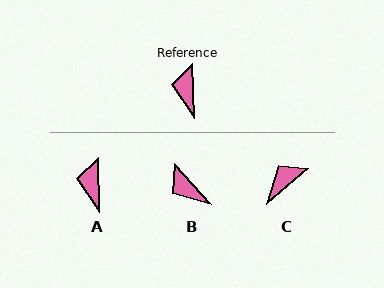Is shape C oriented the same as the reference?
No, it is off by about 51 degrees.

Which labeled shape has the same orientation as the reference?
A.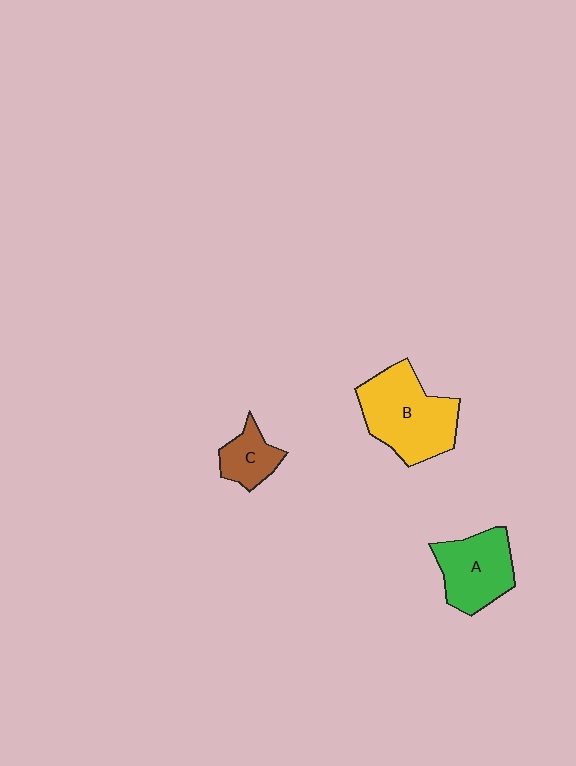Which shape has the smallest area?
Shape C (brown).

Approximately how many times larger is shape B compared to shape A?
Approximately 1.3 times.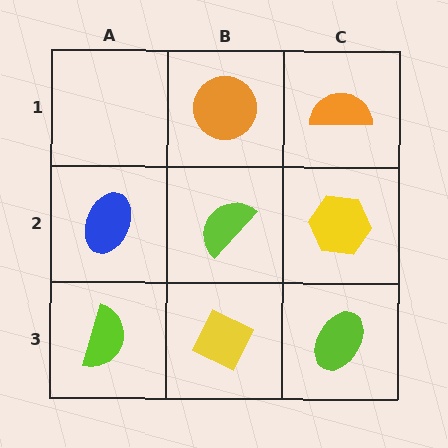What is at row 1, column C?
An orange semicircle.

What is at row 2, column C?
A yellow hexagon.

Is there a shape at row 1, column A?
No, that cell is empty.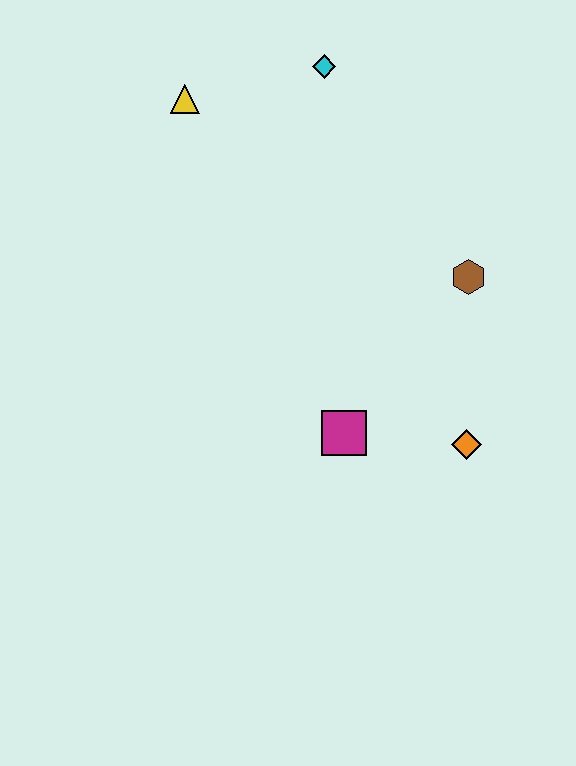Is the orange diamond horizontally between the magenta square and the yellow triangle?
No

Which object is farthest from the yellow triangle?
The orange diamond is farthest from the yellow triangle.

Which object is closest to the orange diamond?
The magenta square is closest to the orange diamond.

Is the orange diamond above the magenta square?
No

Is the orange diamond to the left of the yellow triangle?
No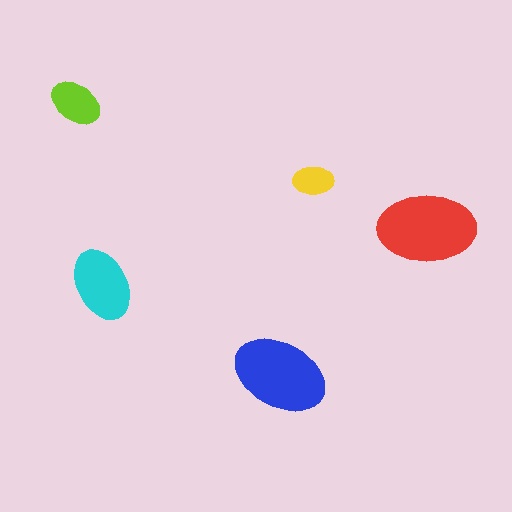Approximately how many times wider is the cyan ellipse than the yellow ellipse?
About 2 times wider.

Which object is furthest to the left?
The lime ellipse is leftmost.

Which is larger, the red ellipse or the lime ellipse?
The red one.